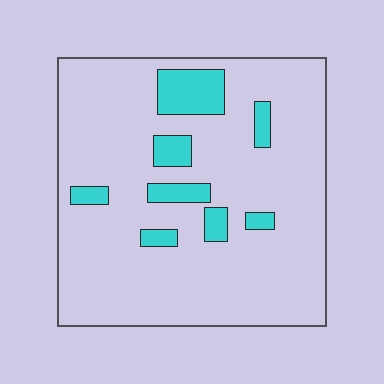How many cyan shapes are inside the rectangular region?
8.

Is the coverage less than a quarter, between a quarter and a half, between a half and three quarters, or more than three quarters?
Less than a quarter.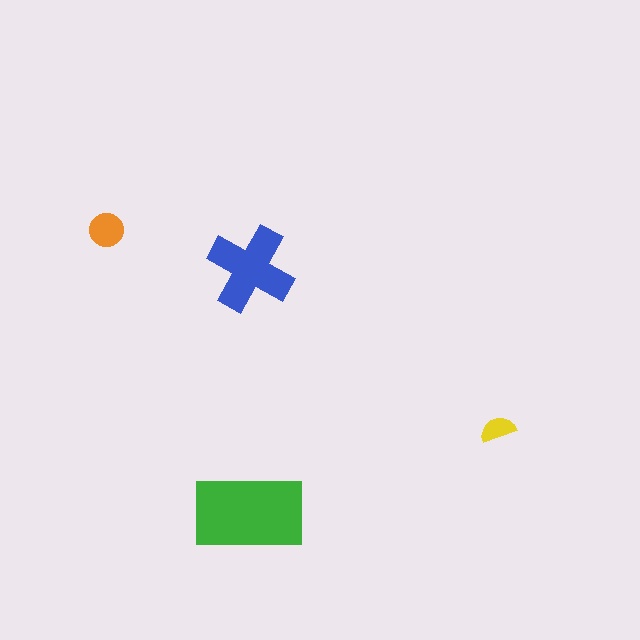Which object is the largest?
The green rectangle.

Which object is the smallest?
The yellow semicircle.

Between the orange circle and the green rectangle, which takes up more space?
The green rectangle.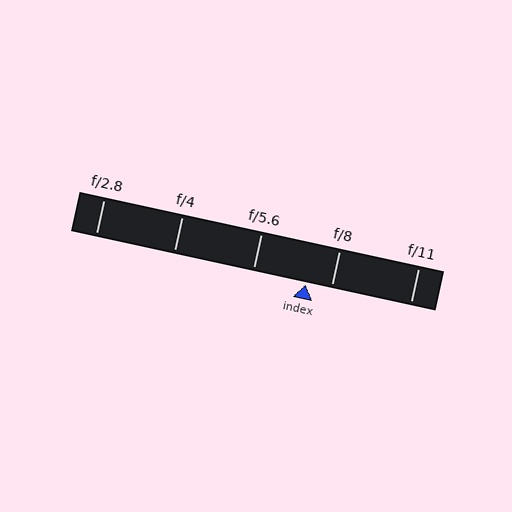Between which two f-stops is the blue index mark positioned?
The index mark is between f/5.6 and f/8.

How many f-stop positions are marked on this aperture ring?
There are 5 f-stop positions marked.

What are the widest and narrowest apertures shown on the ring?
The widest aperture shown is f/2.8 and the narrowest is f/11.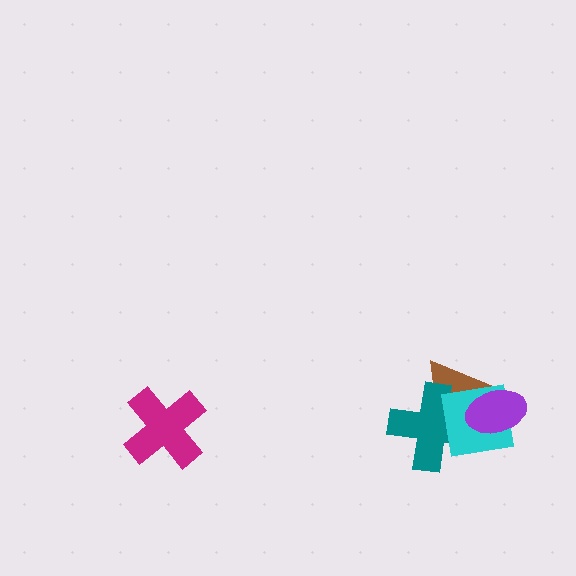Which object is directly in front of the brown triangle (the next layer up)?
The teal cross is directly in front of the brown triangle.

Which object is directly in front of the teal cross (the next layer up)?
The cyan square is directly in front of the teal cross.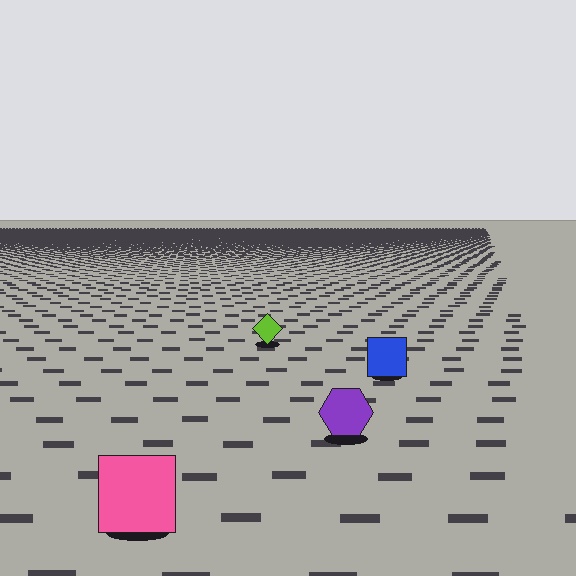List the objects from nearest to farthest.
From nearest to farthest: the pink square, the purple hexagon, the blue square, the lime diamond.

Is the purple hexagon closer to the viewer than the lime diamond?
Yes. The purple hexagon is closer — you can tell from the texture gradient: the ground texture is coarser near it.